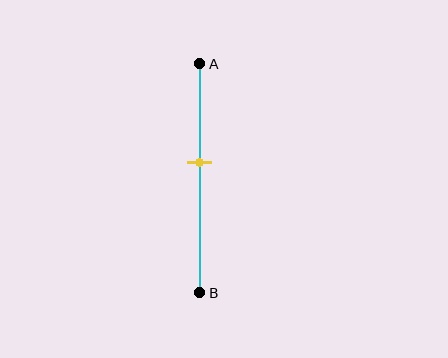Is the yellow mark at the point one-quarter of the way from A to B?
No, the mark is at about 45% from A, not at the 25% one-quarter point.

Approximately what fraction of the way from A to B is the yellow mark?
The yellow mark is approximately 45% of the way from A to B.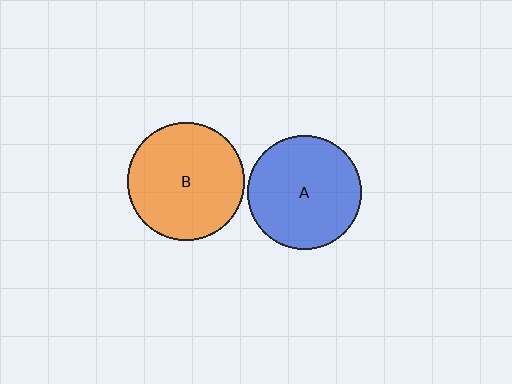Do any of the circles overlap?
No, none of the circles overlap.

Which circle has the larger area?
Circle B (orange).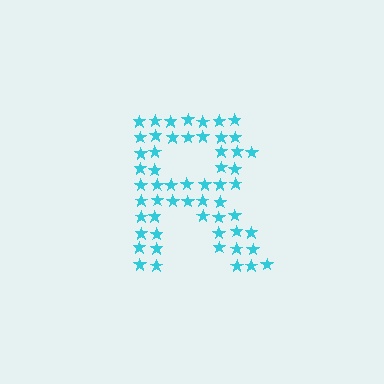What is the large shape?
The large shape is the letter R.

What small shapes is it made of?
It is made of small stars.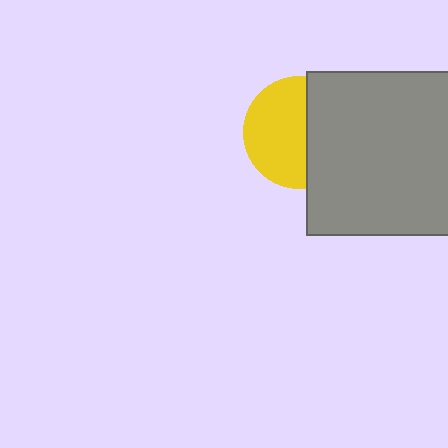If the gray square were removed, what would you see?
You would see the complete yellow circle.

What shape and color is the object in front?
The object in front is a gray square.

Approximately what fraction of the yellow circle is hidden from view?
Roughly 43% of the yellow circle is hidden behind the gray square.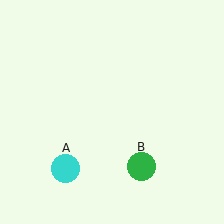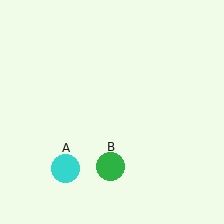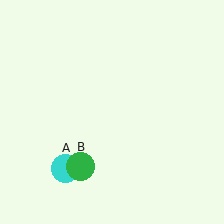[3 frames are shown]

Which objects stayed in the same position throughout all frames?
Cyan circle (object A) remained stationary.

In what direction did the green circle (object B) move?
The green circle (object B) moved left.